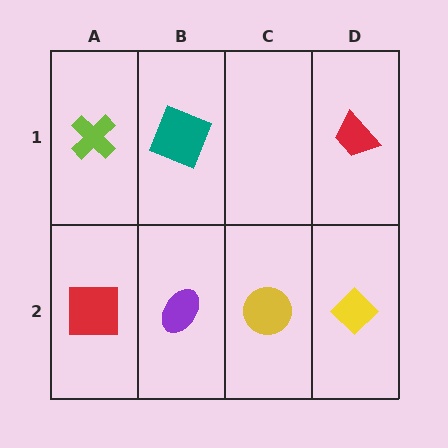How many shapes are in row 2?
4 shapes.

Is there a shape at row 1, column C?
No, that cell is empty.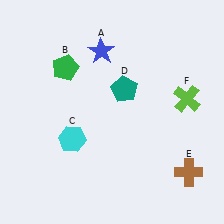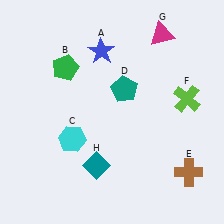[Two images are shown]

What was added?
A magenta triangle (G), a teal diamond (H) were added in Image 2.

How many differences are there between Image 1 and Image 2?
There are 2 differences between the two images.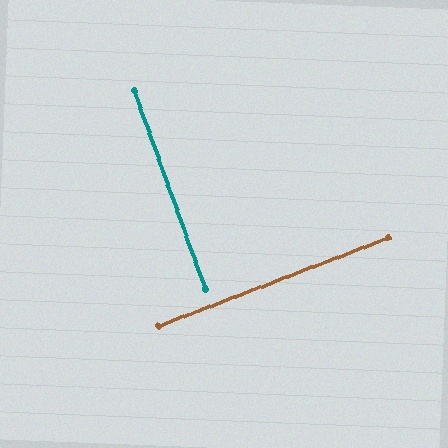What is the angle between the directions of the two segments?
Approximately 89 degrees.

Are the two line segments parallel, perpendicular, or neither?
Perpendicular — they meet at approximately 89°.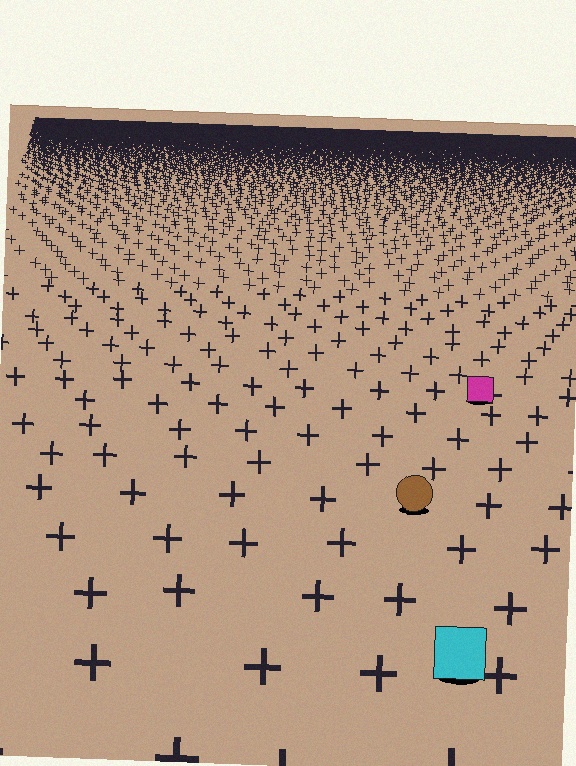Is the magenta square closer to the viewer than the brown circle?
No. The brown circle is closer — you can tell from the texture gradient: the ground texture is coarser near it.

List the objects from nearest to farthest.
From nearest to farthest: the cyan square, the brown circle, the magenta square.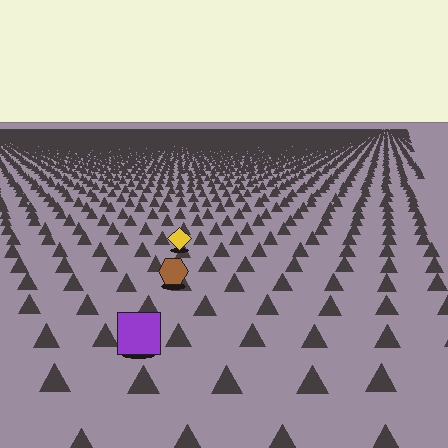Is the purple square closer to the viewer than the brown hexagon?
Yes. The purple square is closer — you can tell from the texture gradient: the ground texture is coarser near it.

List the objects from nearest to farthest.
From nearest to farthest: the purple square, the brown hexagon, the yellow diamond.